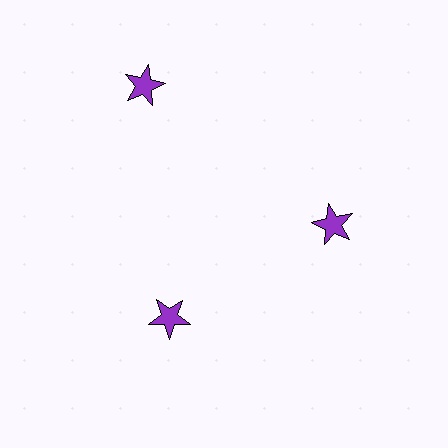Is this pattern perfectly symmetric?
No. The 3 purple stars are arranged in a ring, but one element near the 11 o'clock position is pushed outward from the center, breaking the 3-fold rotational symmetry.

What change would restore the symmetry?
The symmetry would be restored by moving it inward, back onto the ring so that all 3 stars sit at equal angles and equal distance from the center.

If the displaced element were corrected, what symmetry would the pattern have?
It would have 3-fold rotational symmetry — the pattern would map onto itself every 120 degrees.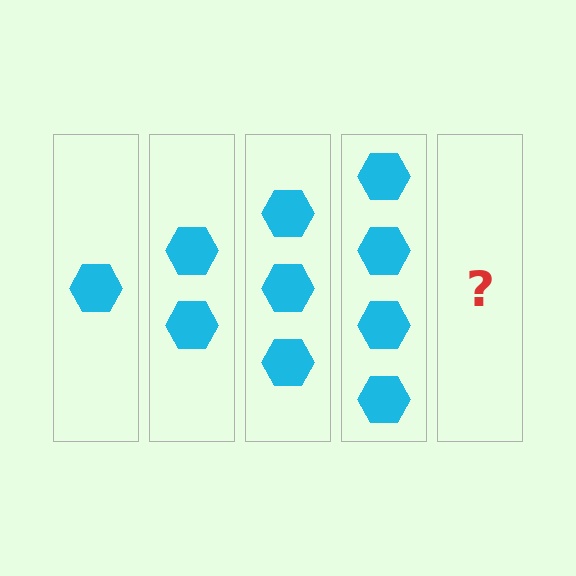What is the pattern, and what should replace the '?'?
The pattern is that each step adds one more hexagon. The '?' should be 5 hexagons.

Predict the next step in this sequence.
The next step is 5 hexagons.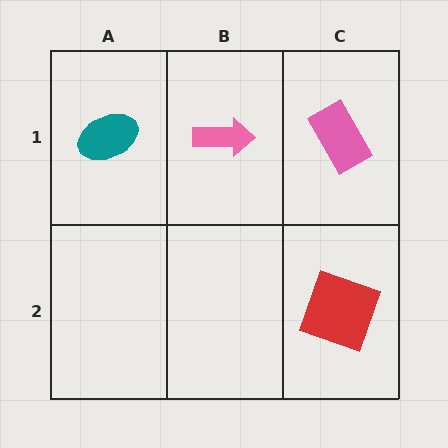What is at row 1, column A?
A teal ellipse.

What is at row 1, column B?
A pink arrow.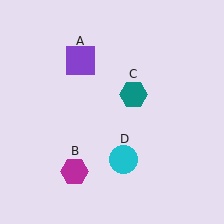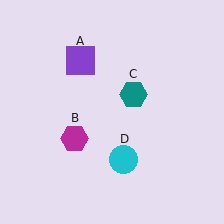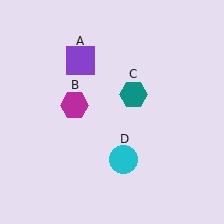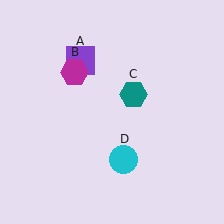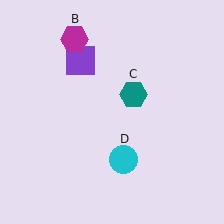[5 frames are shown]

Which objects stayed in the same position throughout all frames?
Purple square (object A) and teal hexagon (object C) and cyan circle (object D) remained stationary.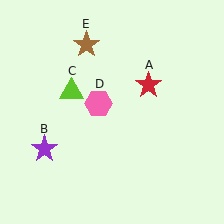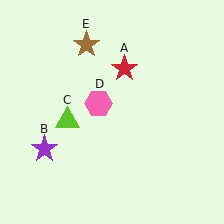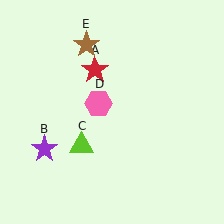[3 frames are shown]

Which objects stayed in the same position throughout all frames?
Purple star (object B) and pink hexagon (object D) and brown star (object E) remained stationary.